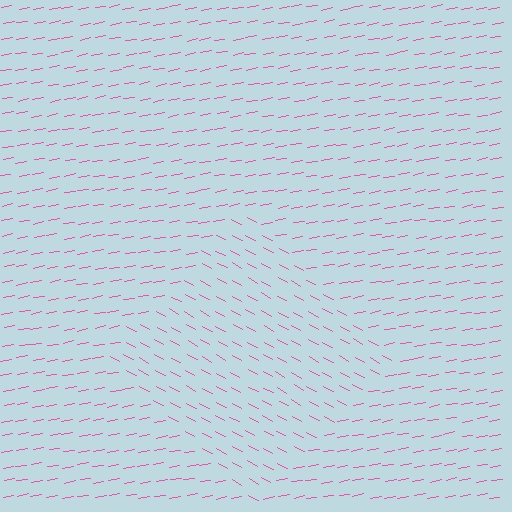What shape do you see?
I see a diamond.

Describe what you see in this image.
The image is filled with small pink line segments. A diamond region in the image has lines oriented differently from the surrounding lines, creating a visible texture boundary.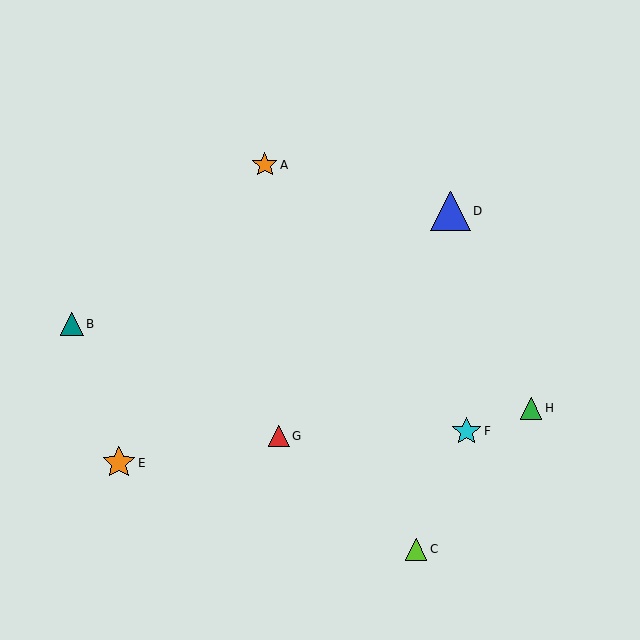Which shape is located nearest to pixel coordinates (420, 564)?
The lime triangle (labeled C) at (416, 549) is nearest to that location.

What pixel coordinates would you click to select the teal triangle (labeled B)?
Click at (72, 324) to select the teal triangle B.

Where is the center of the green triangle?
The center of the green triangle is at (531, 408).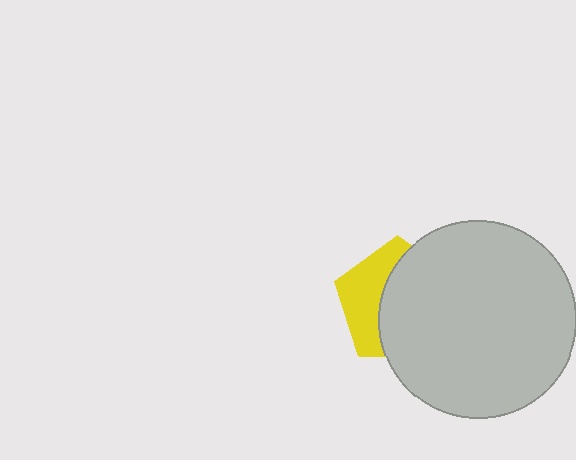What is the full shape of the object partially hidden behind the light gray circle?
The partially hidden object is a yellow pentagon.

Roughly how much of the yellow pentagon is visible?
A small part of it is visible (roughly 38%).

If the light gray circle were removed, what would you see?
You would see the complete yellow pentagon.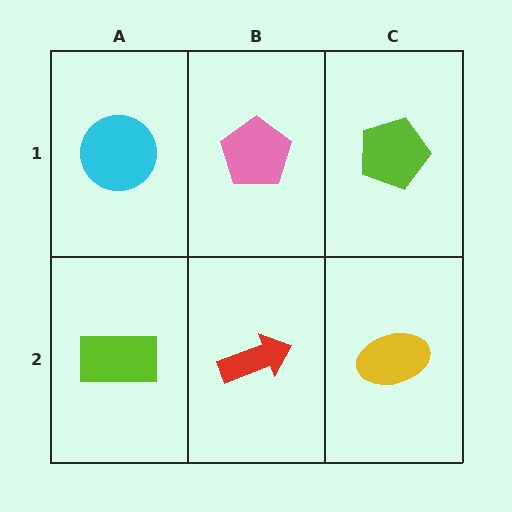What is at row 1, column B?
A pink pentagon.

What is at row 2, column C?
A yellow ellipse.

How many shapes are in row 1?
3 shapes.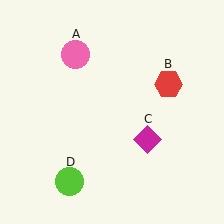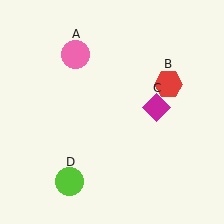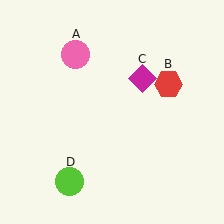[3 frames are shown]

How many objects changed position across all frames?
1 object changed position: magenta diamond (object C).